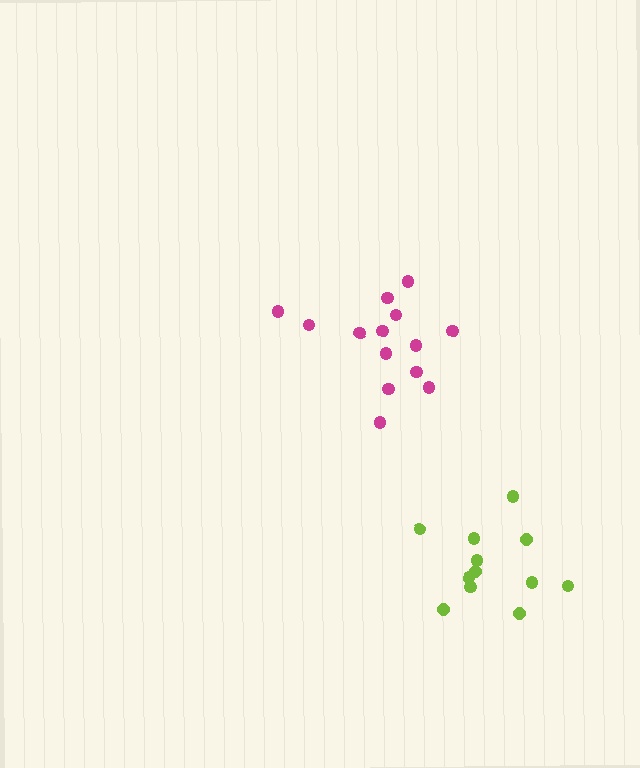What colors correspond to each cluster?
The clusters are colored: magenta, lime.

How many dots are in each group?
Group 1: 14 dots, Group 2: 12 dots (26 total).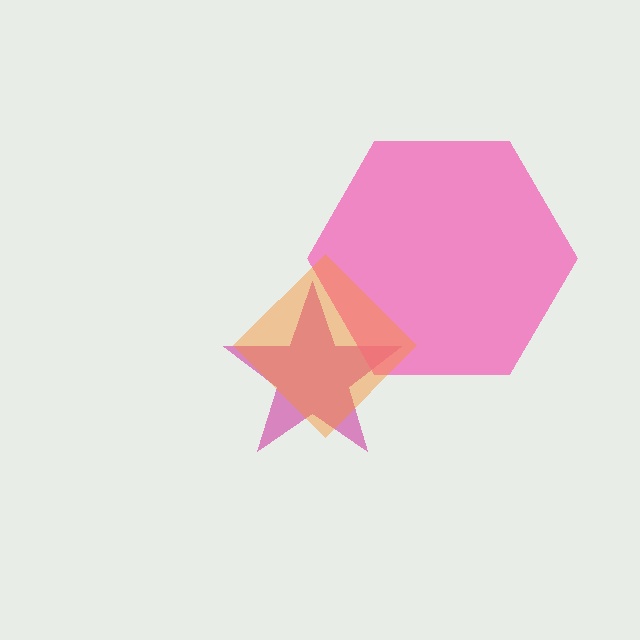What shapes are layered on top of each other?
The layered shapes are: a magenta star, a pink hexagon, an orange diamond.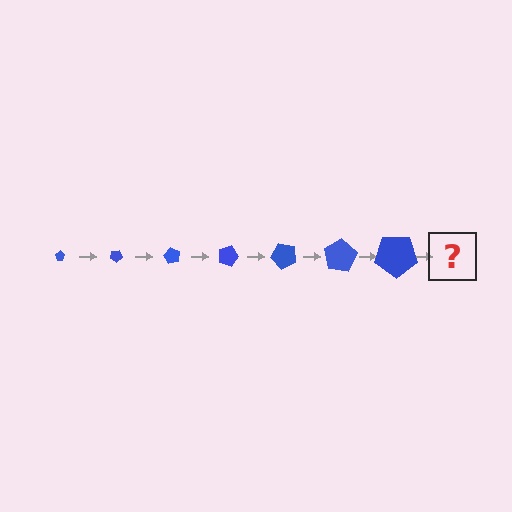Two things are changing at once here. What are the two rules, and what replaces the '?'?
The two rules are that the pentagon grows larger each step and it rotates 30 degrees each step. The '?' should be a pentagon, larger than the previous one and rotated 210 degrees from the start.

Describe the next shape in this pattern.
It should be a pentagon, larger than the previous one and rotated 210 degrees from the start.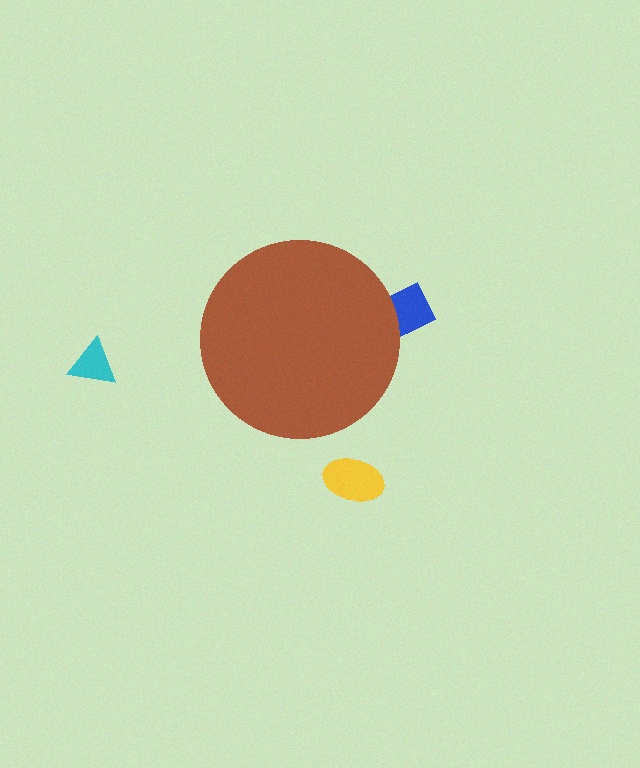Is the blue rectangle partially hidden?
Yes, the blue rectangle is partially hidden behind the brown circle.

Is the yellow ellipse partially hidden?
No, the yellow ellipse is fully visible.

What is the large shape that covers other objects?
A brown circle.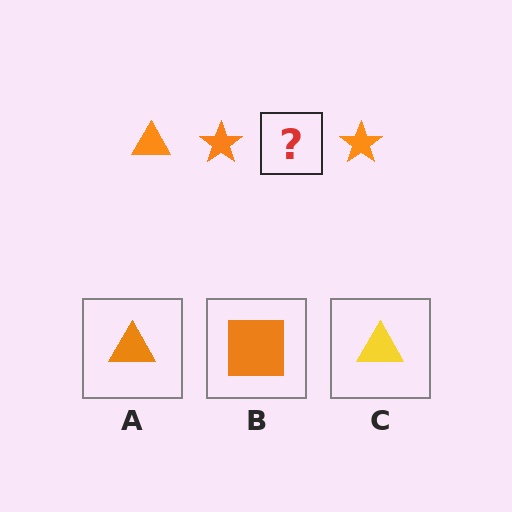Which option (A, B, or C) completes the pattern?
A.